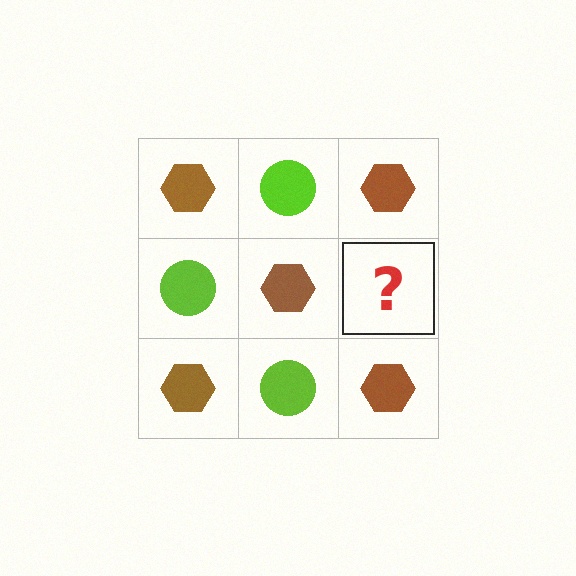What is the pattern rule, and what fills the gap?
The rule is that it alternates brown hexagon and lime circle in a checkerboard pattern. The gap should be filled with a lime circle.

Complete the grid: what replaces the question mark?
The question mark should be replaced with a lime circle.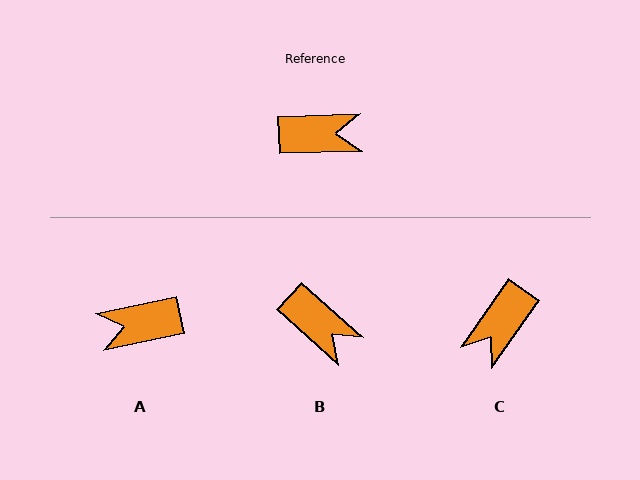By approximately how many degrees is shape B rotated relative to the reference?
Approximately 43 degrees clockwise.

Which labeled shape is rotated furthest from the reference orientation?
A, about 170 degrees away.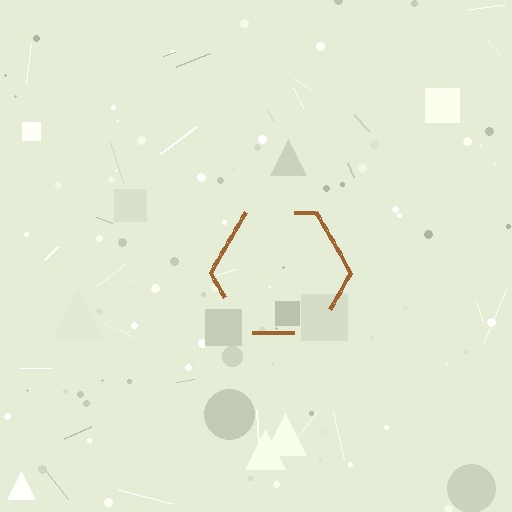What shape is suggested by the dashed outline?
The dashed outline suggests a hexagon.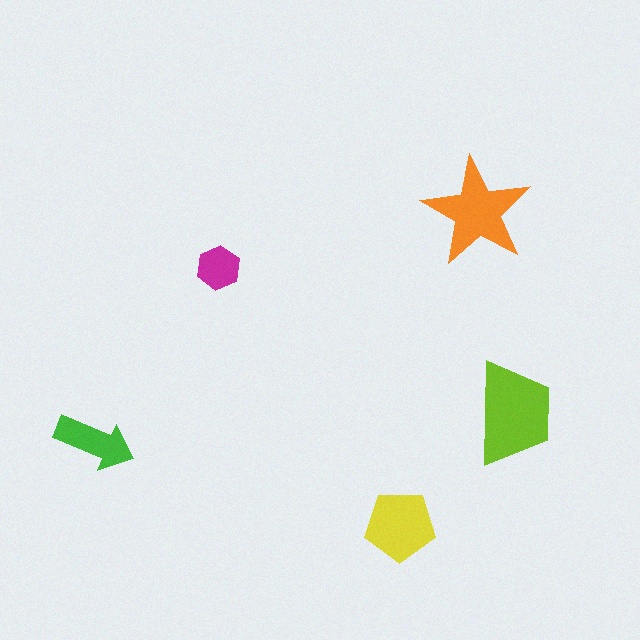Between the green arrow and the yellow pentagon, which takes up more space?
The yellow pentagon.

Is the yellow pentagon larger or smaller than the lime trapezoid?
Smaller.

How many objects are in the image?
There are 5 objects in the image.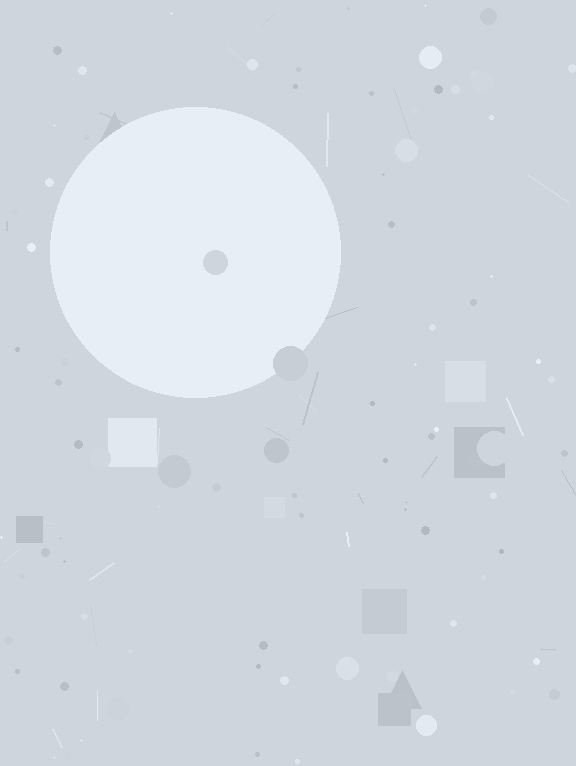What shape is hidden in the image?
A circle is hidden in the image.